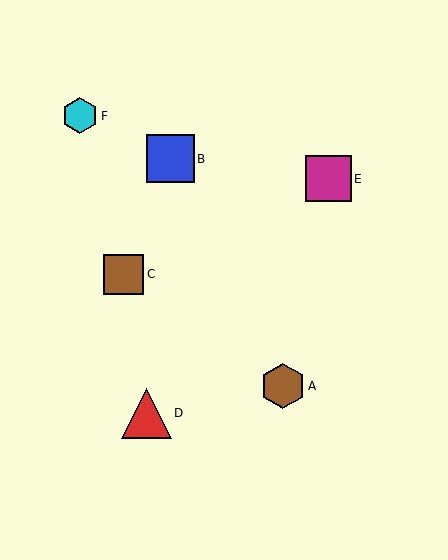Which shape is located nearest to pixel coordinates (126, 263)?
The brown square (labeled C) at (124, 274) is nearest to that location.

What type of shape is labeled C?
Shape C is a brown square.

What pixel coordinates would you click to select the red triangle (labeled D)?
Click at (146, 414) to select the red triangle D.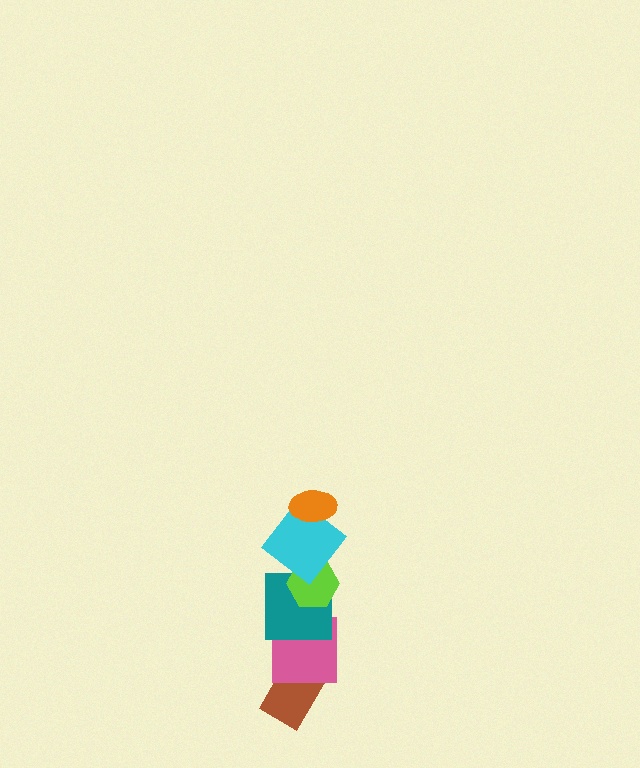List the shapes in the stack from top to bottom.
From top to bottom: the orange ellipse, the cyan diamond, the lime hexagon, the teal square, the pink square, the brown rectangle.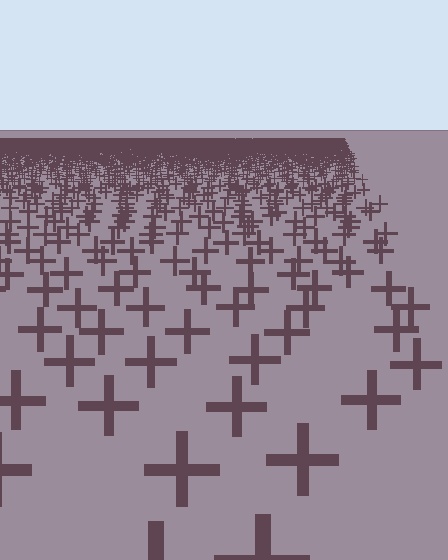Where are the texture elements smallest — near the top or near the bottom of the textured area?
Near the top.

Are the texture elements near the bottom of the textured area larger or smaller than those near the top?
Larger. Near the bottom, elements are closer to the viewer and appear at a bigger on-screen size.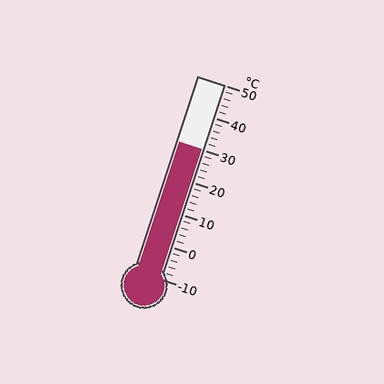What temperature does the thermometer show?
The thermometer shows approximately 30°C.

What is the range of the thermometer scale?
The thermometer scale ranges from -10°C to 50°C.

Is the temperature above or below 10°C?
The temperature is above 10°C.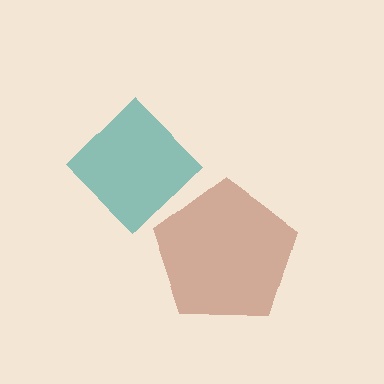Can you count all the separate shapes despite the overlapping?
Yes, there are 2 separate shapes.